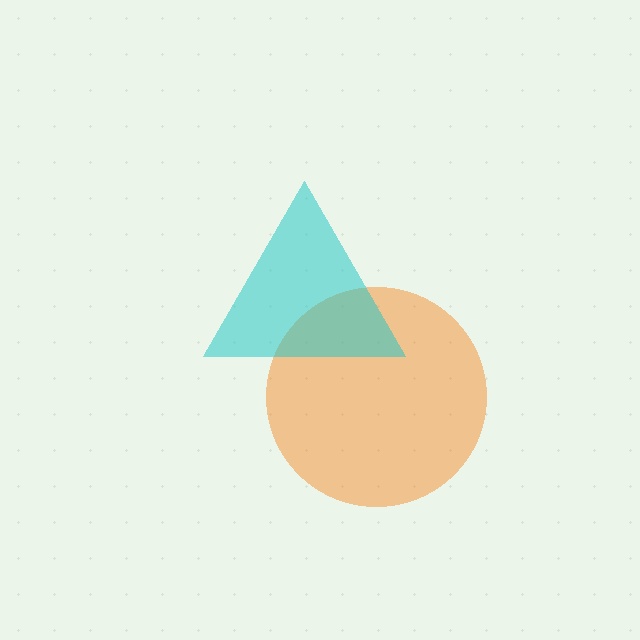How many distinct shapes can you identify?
There are 2 distinct shapes: an orange circle, a cyan triangle.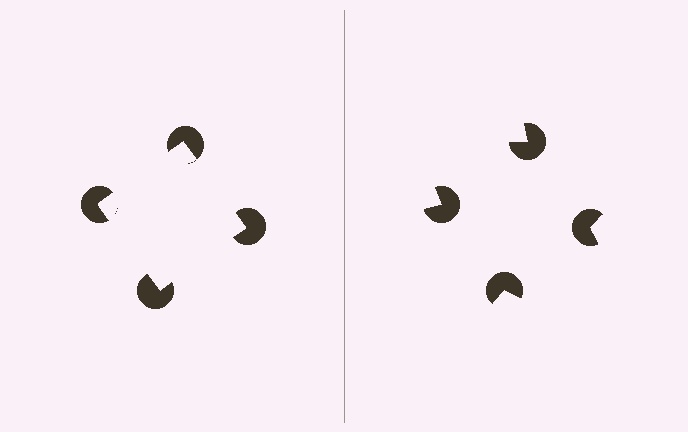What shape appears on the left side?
An illusory square.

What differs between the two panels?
The pac-man discs are positioned identically on both sides; only the wedge orientations differ. On the left they align to a square; on the right they are misaligned.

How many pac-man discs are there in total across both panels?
8 — 4 on each side.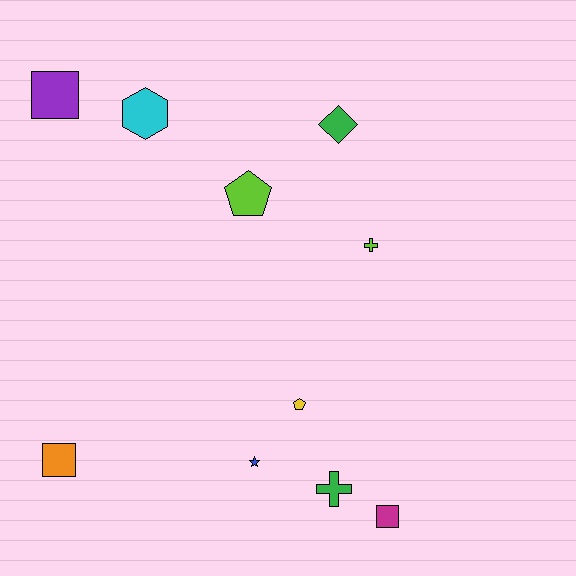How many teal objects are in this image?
There are no teal objects.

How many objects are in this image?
There are 10 objects.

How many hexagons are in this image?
There is 1 hexagon.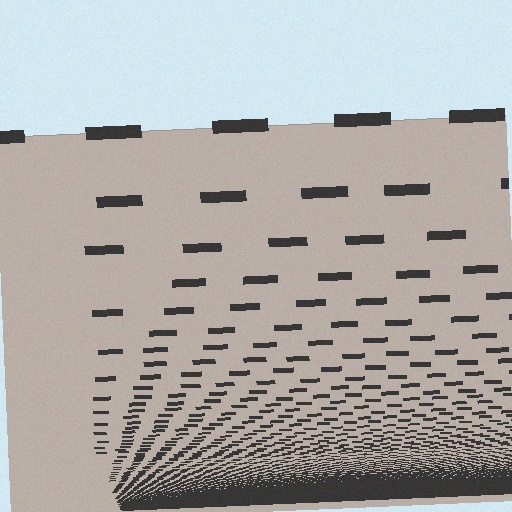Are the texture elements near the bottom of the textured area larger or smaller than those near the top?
Smaller. The gradient is inverted — elements near the bottom are smaller and denser.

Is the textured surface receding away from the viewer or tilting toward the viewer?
The surface appears to tilt toward the viewer. Texture elements get larger and sparser toward the top.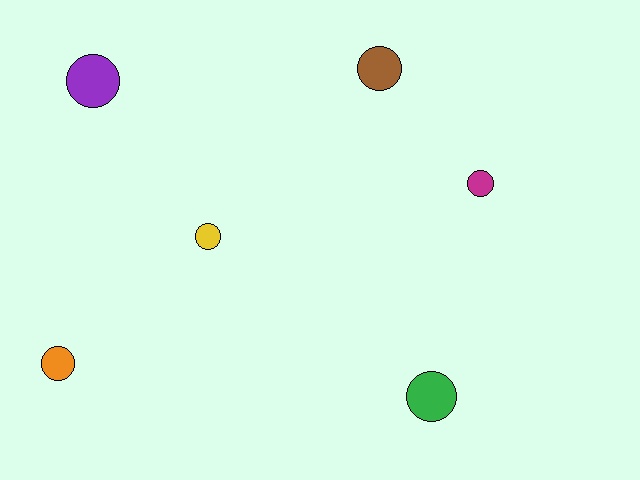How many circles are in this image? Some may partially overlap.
There are 6 circles.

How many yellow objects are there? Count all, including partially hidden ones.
There is 1 yellow object.